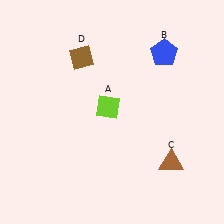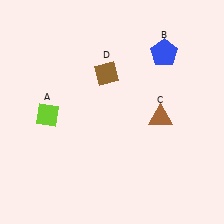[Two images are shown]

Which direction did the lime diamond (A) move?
The lime diamond (A) moved left.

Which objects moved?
The objects that moved are: the lime diamond (A), the brown triangle (C), the brown diamond (D).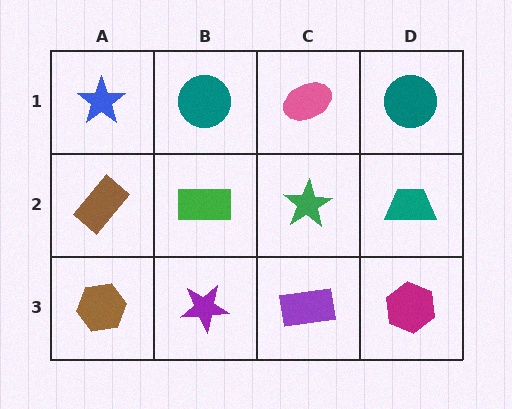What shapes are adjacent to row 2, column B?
A teal circle (row 1, column B), a purple star (row 3, column B), a brown rectangle (row 2, column A), a green star (row 2, column C).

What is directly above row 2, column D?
A teal circle.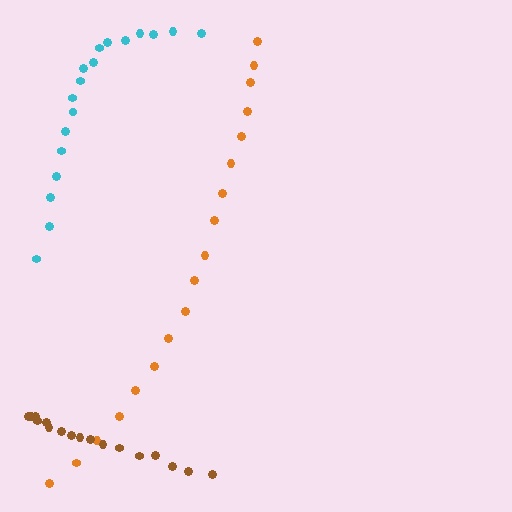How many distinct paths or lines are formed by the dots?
There are 3 distinct paths.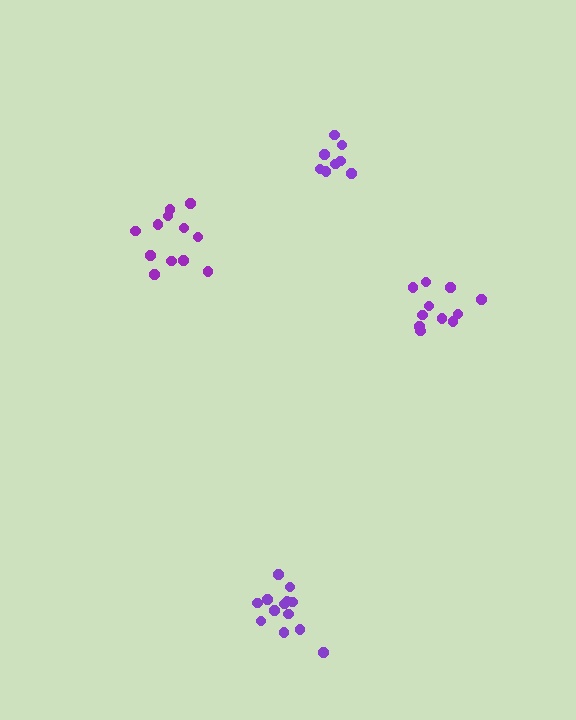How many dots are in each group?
Group 1: 13 dots, Group 2: 8 dots, Group 3: 11 dots, Group 4: 13 dots (45 total).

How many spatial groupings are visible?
There are 4 spatial groupings.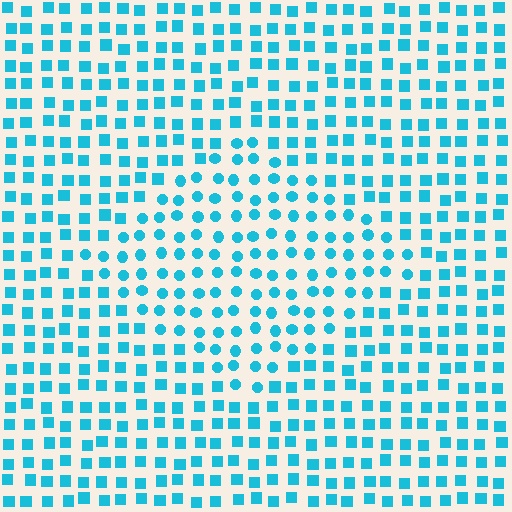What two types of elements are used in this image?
The image uses circles inside the diamond region and squares outside it.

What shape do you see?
I see a diamond.